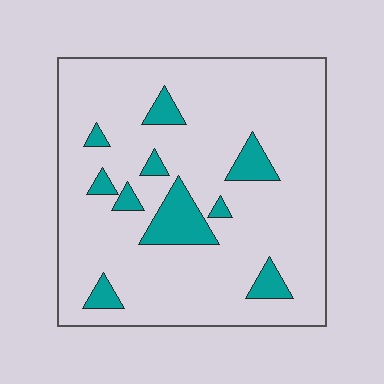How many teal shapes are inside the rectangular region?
10.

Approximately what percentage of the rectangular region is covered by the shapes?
Approximately 15%.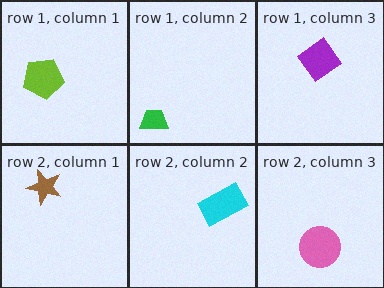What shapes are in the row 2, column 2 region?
The cyan rectangle.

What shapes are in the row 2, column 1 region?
The brown star.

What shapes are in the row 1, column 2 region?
The green trapezoid.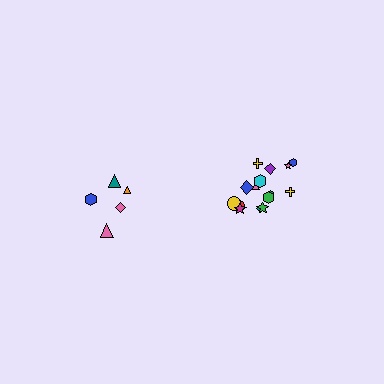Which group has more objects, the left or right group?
The right group.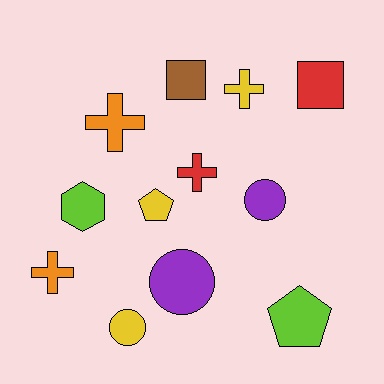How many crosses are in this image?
There are 4 crosses.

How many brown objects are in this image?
There is 1 brown object.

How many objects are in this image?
There are 12 objects.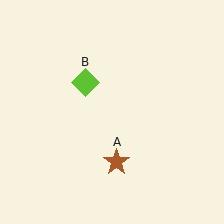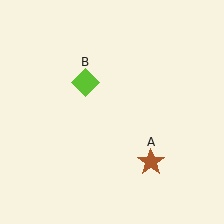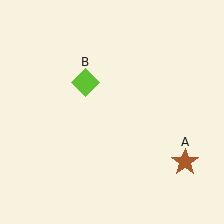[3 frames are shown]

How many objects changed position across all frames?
1 object changed position: brown star (object A).